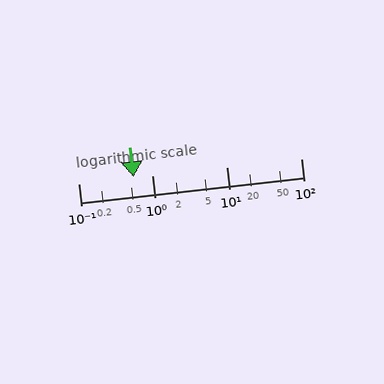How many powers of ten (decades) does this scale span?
The scale spans 3 decades, from 0.1 to 100.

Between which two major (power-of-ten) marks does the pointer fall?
The pointer is between 0.1 and 1.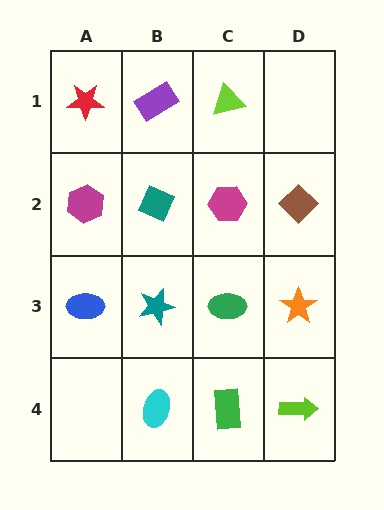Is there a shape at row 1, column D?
No, that cell is empty.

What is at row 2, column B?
A teal diamond.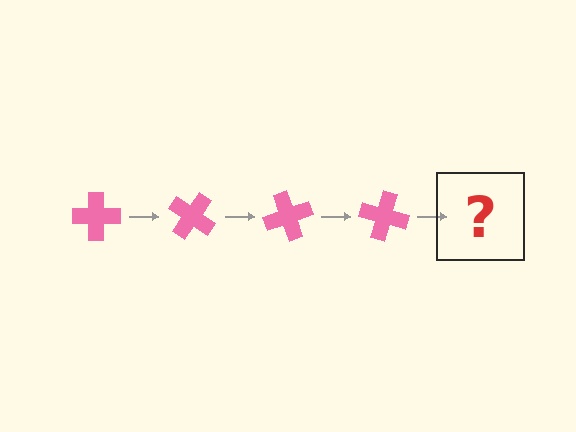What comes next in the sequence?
The next element should be a pink cross rotated 140 degrees.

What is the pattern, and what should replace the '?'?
The pattern is that the cross rotates 35 degrees each step. The '?' should be a pink cross rotated 140 degrees.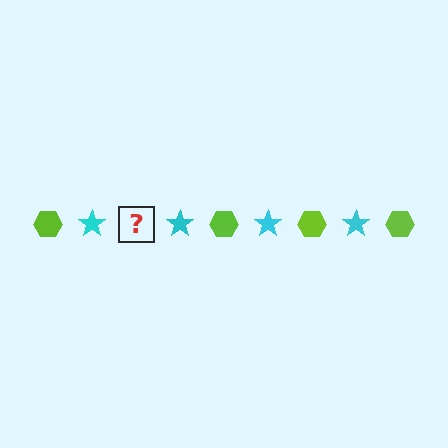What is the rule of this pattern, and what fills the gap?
The rule is that the pattern alternates between lime hexagon and cyan star. The gap should be filled with a lime hexagon.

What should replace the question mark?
The question mark should be replaced with a lime hexagon.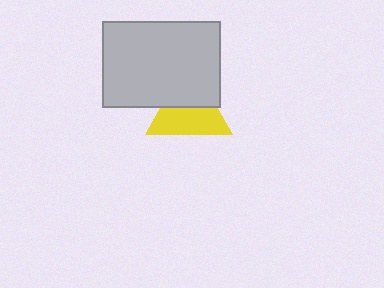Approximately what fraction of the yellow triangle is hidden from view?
Roughly 41% of the yellow triangle is hidden behind the light gray rectangle.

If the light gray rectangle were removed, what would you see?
You would see the complete yellow triangle.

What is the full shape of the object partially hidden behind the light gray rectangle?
The partially hidden object is a yellow triangle.